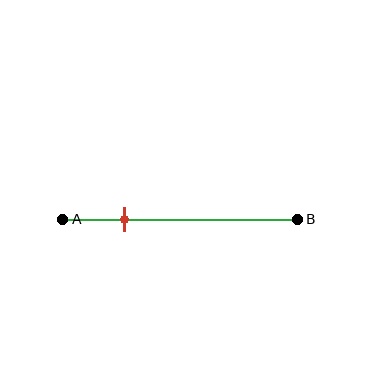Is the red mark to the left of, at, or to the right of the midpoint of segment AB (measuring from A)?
The red mark is to the left of the midpoint of segment AB.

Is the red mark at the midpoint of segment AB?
No, the mark is at about 25% from A, not at the 50% midpoint.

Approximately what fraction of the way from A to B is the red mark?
The red mark is approximately 25% of the way from A to B.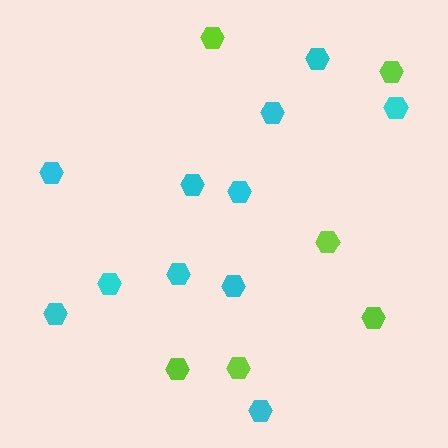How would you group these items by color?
There are 2 groups: one group of cyan hexagons (11) and one group of lime hexagons (6).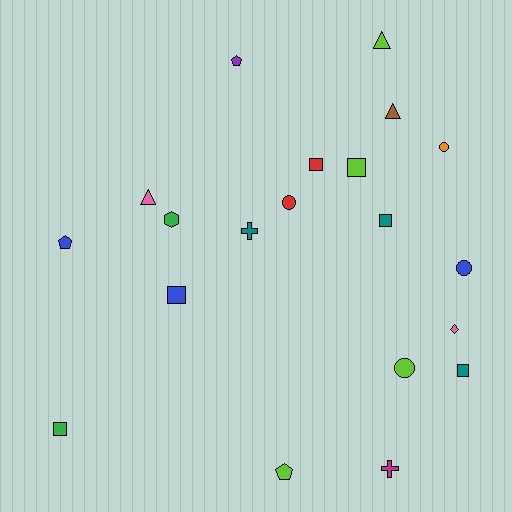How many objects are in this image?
There are 20 objects.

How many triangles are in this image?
There are 3 triangles.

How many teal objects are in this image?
There are 3 teal objects.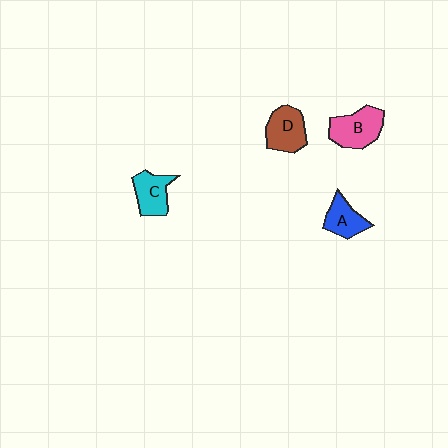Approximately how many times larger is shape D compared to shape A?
Approximately 1.2 times.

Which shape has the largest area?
Shape B (pink).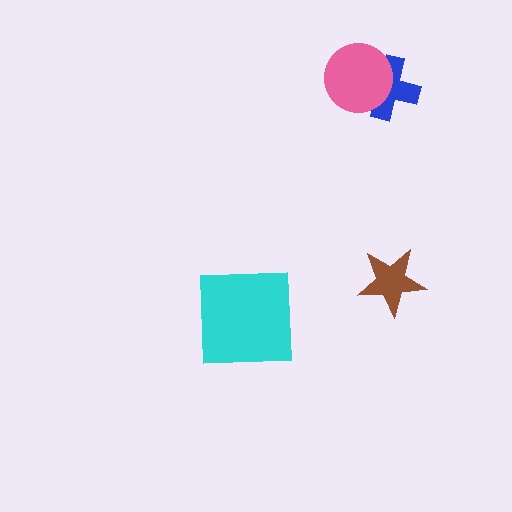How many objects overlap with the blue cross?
1 object overlaps with the blue cross.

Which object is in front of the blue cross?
The pink circle is in front of the blue cross.